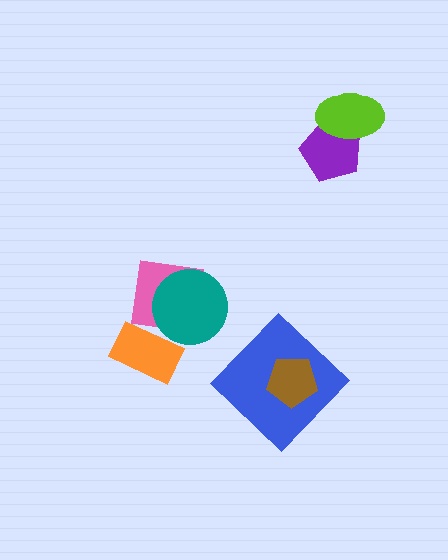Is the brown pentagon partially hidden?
No, no other shape covers it.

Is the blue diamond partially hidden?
Yes, it is partially covered by another shape.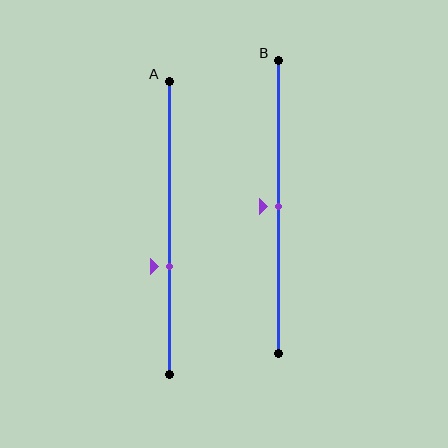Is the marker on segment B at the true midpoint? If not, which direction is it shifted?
Yes, the marker on segment B is at the true midpoint.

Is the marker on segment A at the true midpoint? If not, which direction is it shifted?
No, the marker on segment A is shifted downward by about 13% of the segment length.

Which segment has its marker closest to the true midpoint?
Segment B has its marker closest to the true midpoint.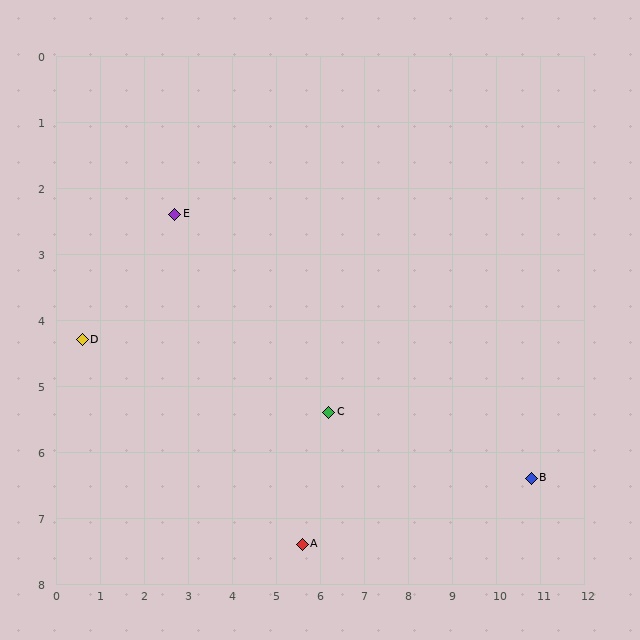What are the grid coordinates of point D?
Point D is at approximately (0.6, 4.3).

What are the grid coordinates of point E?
Point E is at approximately (2.7, 2.4).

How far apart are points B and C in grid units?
Points B and C are about 4.7 grid units apart.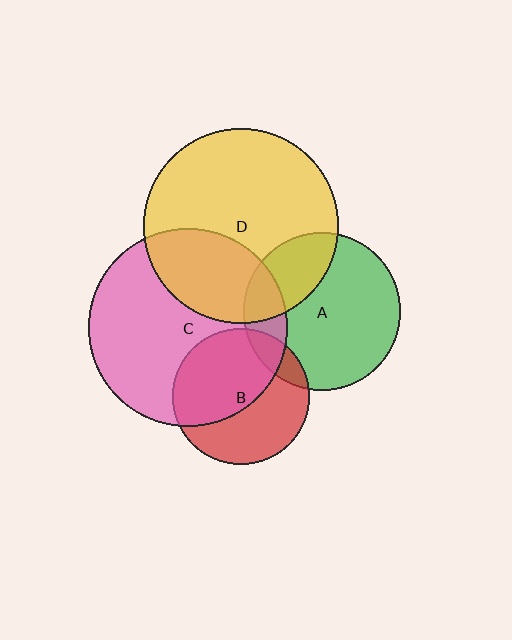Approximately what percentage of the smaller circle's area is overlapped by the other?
Approximately 25%.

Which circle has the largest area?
Circle C (pink).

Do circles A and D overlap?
Yes.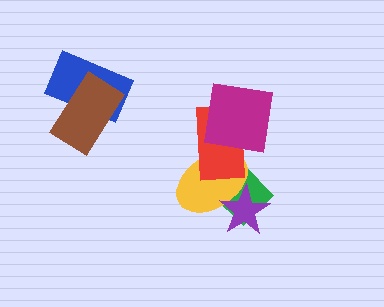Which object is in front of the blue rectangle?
The brown rectangle is in front of the blue rectangle.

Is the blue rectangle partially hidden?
Yes, it is partially covered by another shape.